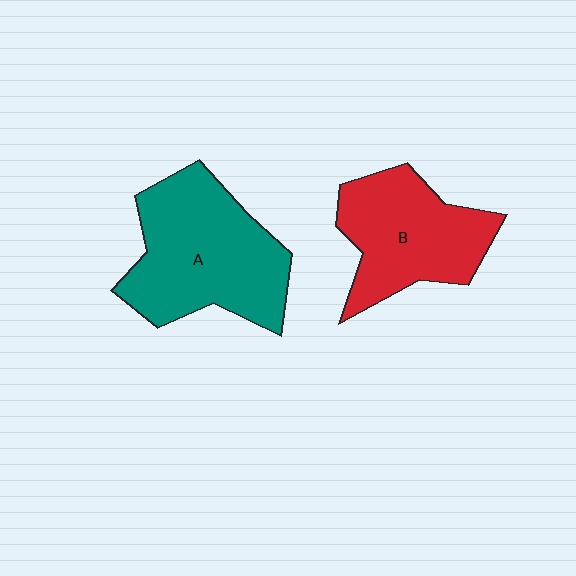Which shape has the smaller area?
Shape B (red).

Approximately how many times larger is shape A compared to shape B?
Approximately 1.3 times.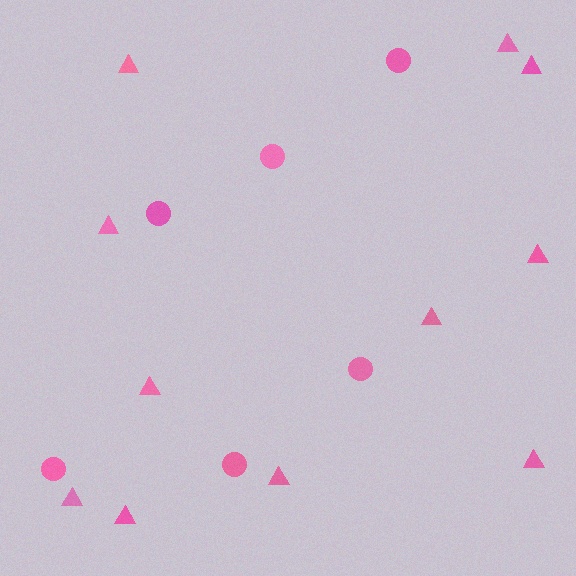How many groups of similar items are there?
There are 2 groups: one group of circles (6) and one group of triangles (11).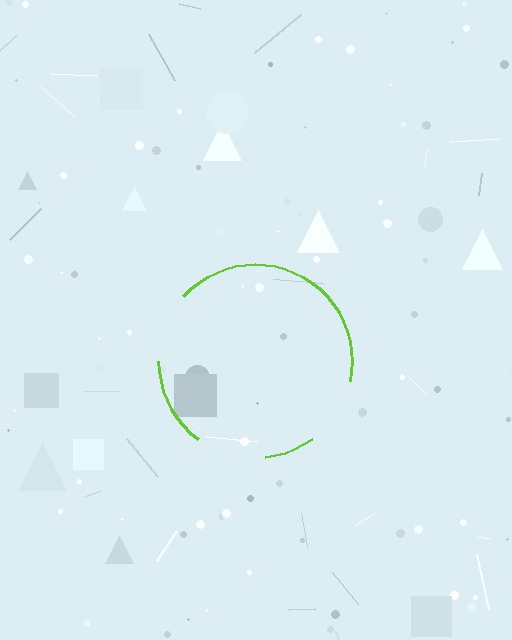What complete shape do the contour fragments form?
The contour fragments form a circle.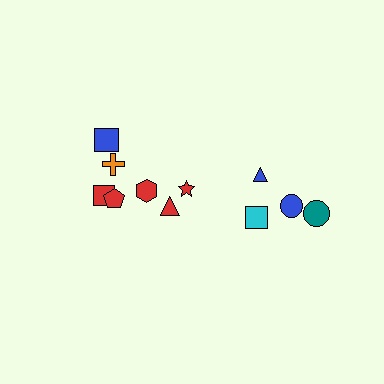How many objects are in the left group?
There are 7 objects.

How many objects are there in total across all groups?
There are 11 objects.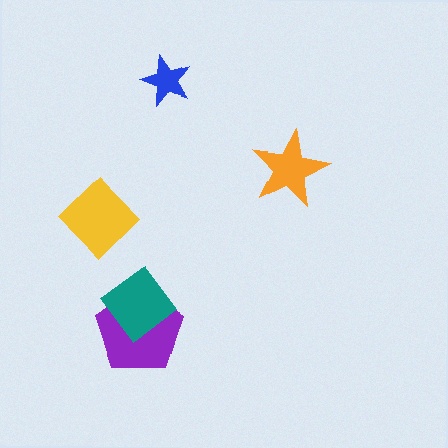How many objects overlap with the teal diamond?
1 object overlaps with the teal diamond.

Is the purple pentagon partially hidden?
Yes, it is partially covered by another shape.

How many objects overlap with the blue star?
0 objects overlap with the blue star.